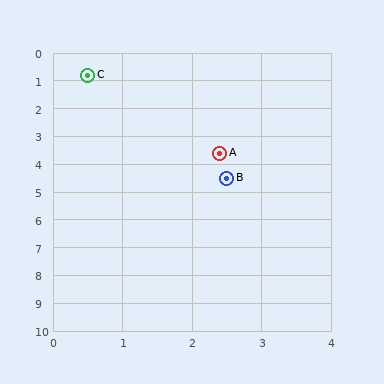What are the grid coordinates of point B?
Point B is at approximately (2.5, 4.5).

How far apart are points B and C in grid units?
Points B and C are about 4.2 grid units apart.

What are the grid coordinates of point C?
Point C is at approximately (0.5, 0.8).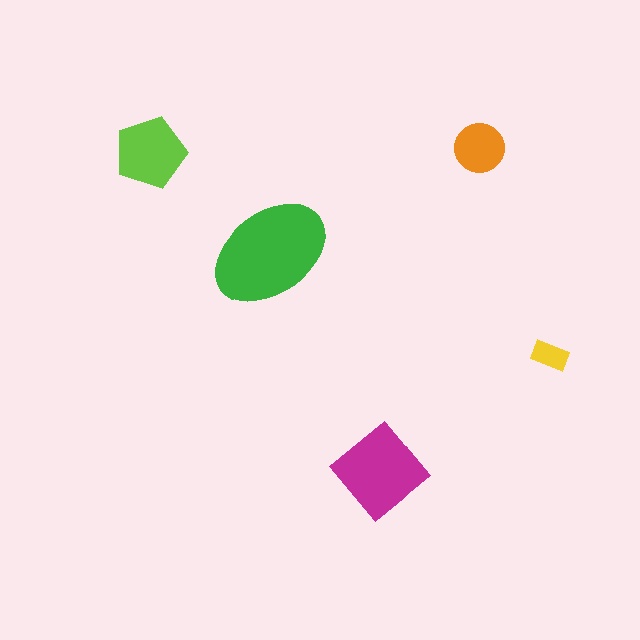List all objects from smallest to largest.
The yellow rectangle, the orange circle, the lime pentagon, the magenta diamond, the green ellipse.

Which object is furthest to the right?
The yellow rectangle is rightmost.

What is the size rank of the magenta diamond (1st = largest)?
2nd.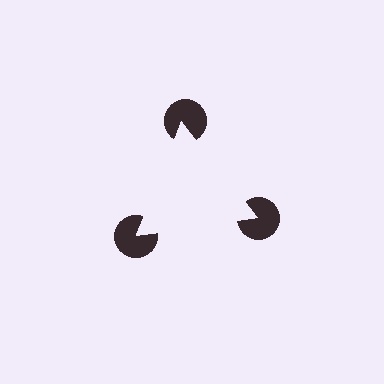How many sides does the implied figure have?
3 sides.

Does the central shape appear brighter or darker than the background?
It typically appears slightly brighter than the background, even though no actual brightness change is drawn.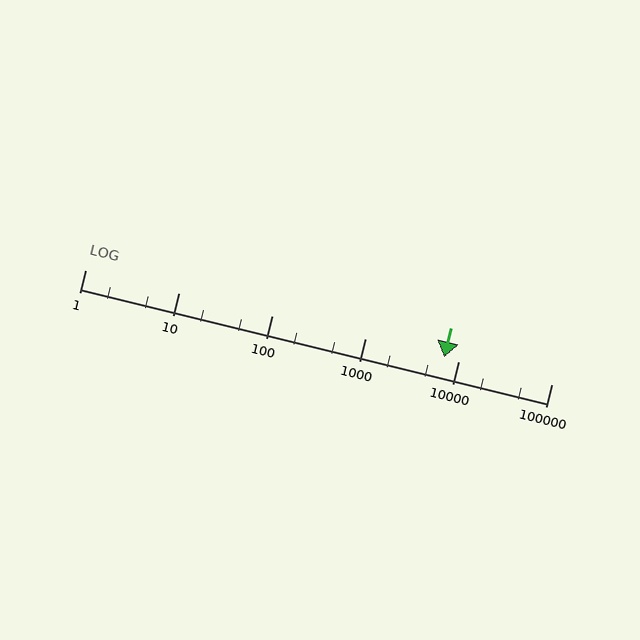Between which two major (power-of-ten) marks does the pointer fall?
The pointer is between 1000 and 10000.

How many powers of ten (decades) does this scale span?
The scale spans 5 decades, from 1 to 100000.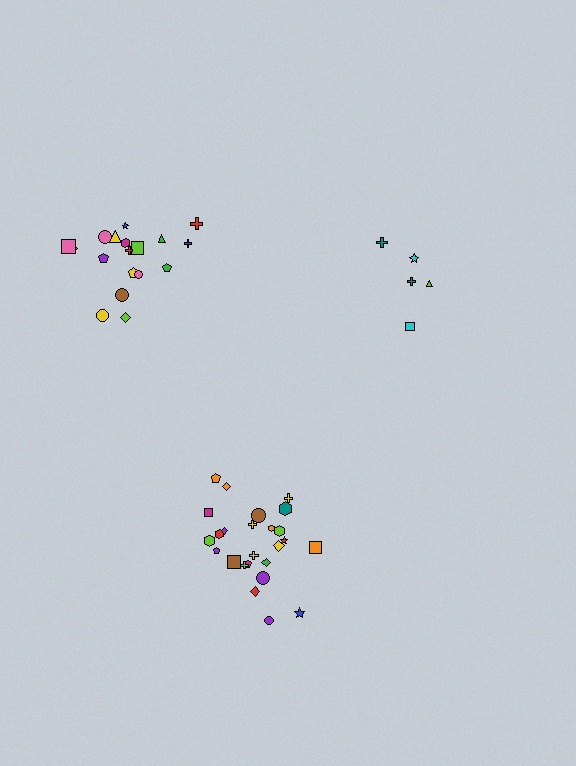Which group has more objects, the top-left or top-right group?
The top-left group.